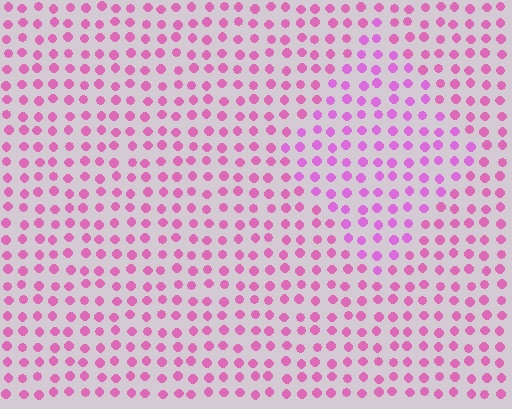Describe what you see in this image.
The image is filled with small pink elements in a uniform arrangement. A diamond-shaped region is visible where the elements are tinted to a slightly different hue, forming a subtle color boundary.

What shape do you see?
I see a diamond.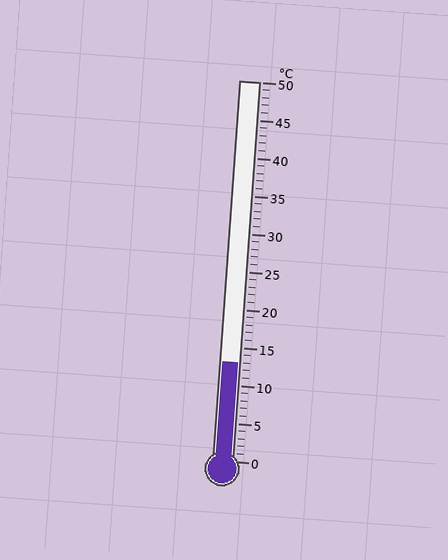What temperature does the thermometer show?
The thermometer shows approximately 13°C.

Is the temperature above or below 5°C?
The temperature is above 5°C.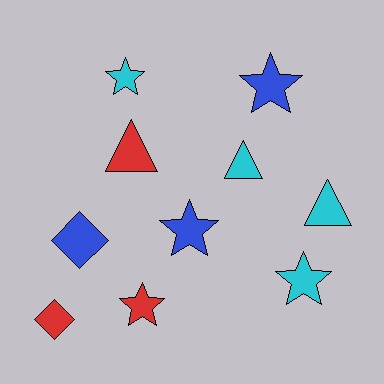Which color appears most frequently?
Cyan, with 4 objects.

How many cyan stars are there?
There are 2 cyan stars.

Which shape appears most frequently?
Star, with 5 objects.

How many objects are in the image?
There are 10 objects.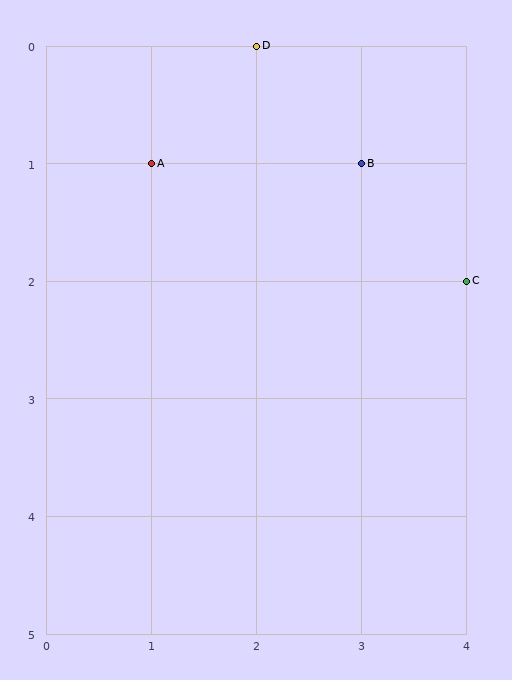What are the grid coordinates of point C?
Point C is at grid coordinates (4, 2).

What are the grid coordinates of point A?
Point A is at grid coordinates (1, 1).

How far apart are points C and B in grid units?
Points C and B are 1 column and 1 row apart (about 1.4 grid units diagonally).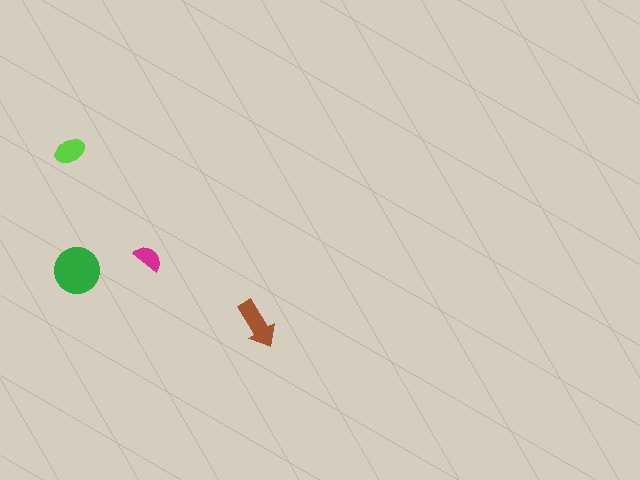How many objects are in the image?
There are 4 objects in the image.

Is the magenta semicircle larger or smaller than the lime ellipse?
Smaller.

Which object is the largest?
The green circle.